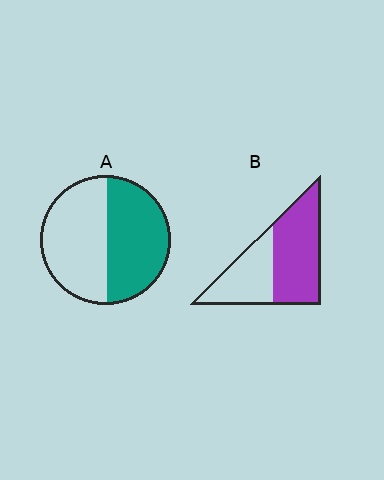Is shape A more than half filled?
Roughly half.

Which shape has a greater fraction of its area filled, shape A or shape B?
Shape B.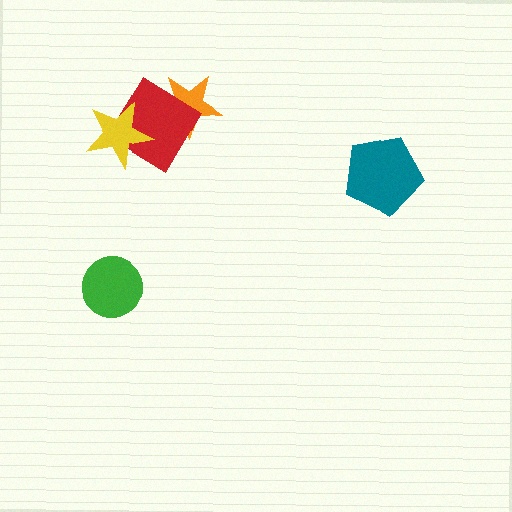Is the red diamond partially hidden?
Yes, it is partially covered by another shape.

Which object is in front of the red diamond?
The yellow star is in front of the red diamond.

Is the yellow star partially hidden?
No, no other shape covers it.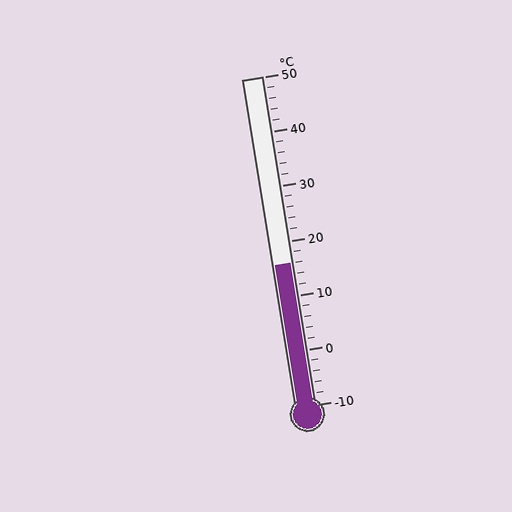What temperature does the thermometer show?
The thermometer shows approximately 16°C.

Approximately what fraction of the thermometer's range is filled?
The thermometer is filled to approximately 45% of its range.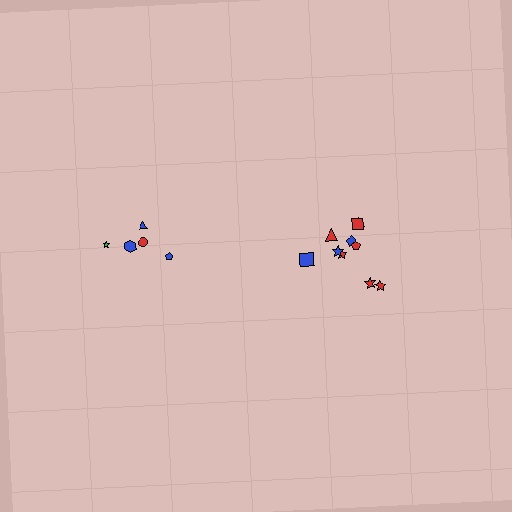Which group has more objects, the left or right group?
The right group.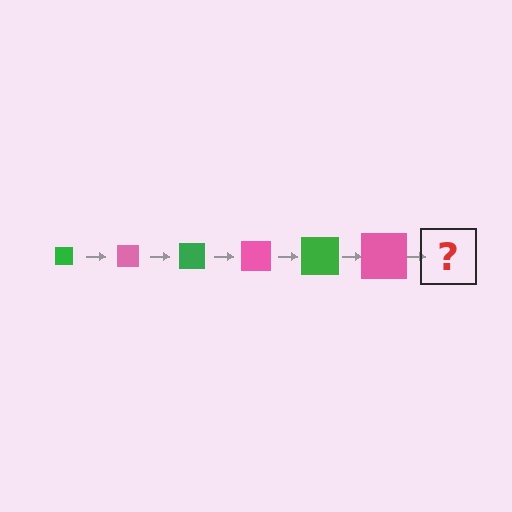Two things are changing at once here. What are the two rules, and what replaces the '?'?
The two rules are that the square grows larger each step and the color cycles through green and pink. The '?' should be a green square, larger than the previous one.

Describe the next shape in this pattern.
It should be a green square, larger than the previous one.